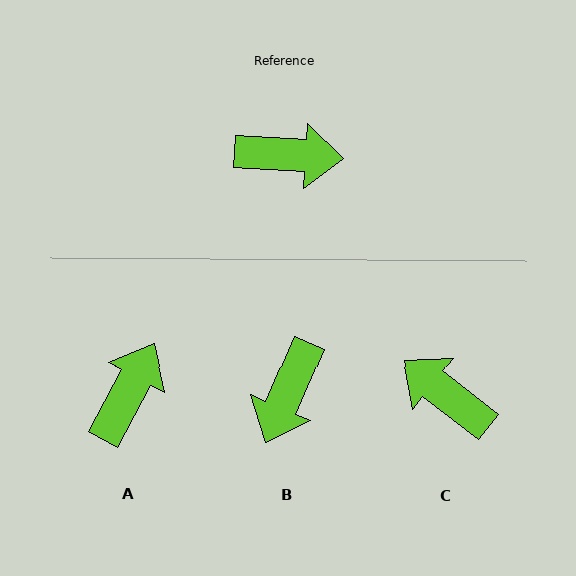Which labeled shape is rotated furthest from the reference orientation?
C, about 146 degrees away.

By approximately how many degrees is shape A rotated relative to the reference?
Approximately 66 degrees counter-clockwise.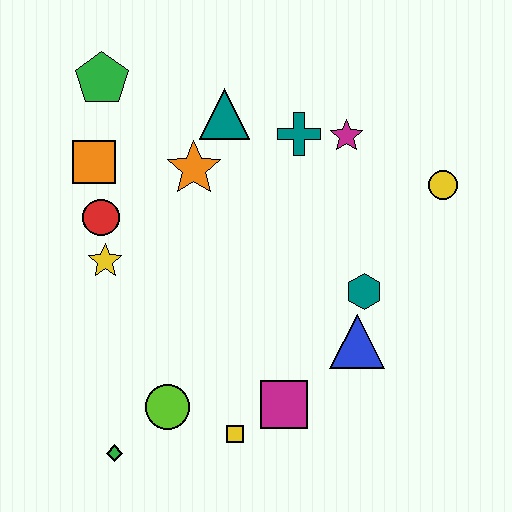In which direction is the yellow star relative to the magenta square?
The yellow star is to the left of the magenta square.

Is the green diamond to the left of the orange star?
Yes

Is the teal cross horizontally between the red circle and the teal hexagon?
Yes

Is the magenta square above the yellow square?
Yes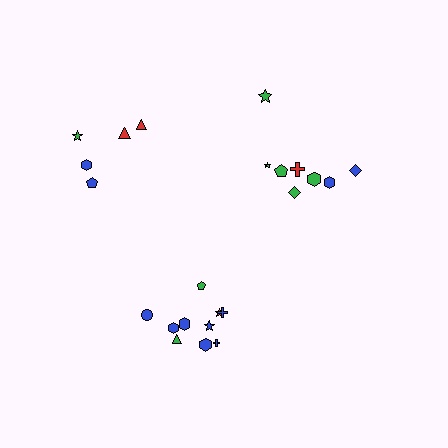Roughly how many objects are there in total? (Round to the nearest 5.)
Roughly 25 objects in total.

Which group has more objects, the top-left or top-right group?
The top-right group.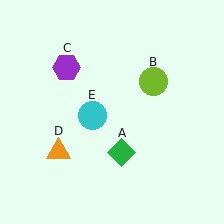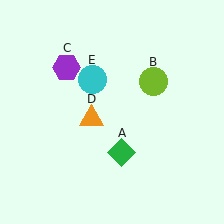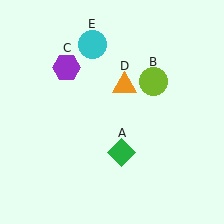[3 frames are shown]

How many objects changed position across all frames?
2 objects changed position: orange triangle (object D), cyan circle (object E).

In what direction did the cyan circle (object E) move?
The cyan circle (object E) moved up.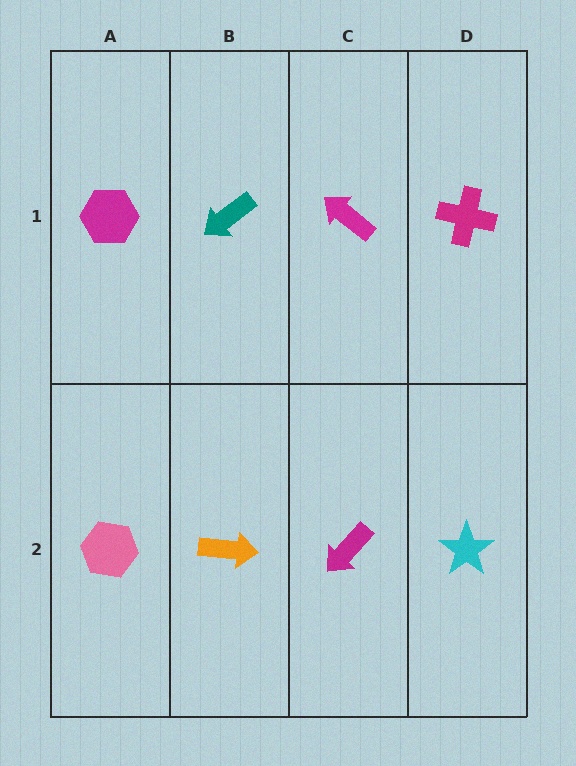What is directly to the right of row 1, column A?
A teal arrow.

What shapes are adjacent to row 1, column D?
A cyan star (row 2, column D), a magenta arrow (row 1, column C).